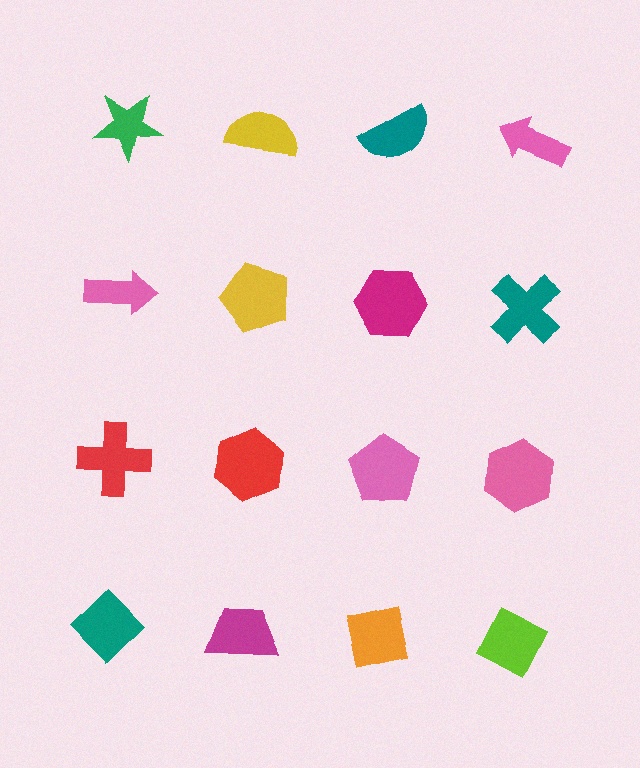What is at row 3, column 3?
A pink pentagon.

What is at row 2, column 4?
A teal cross.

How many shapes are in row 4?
4 shapes.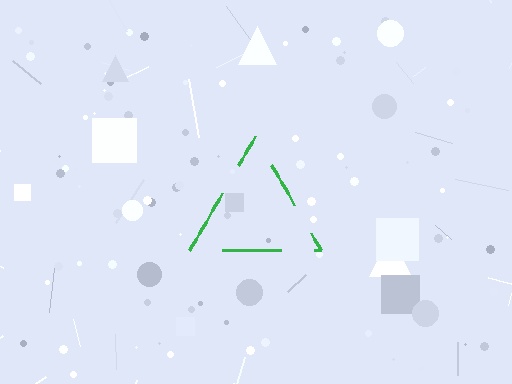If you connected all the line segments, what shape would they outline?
They would outline a triangle.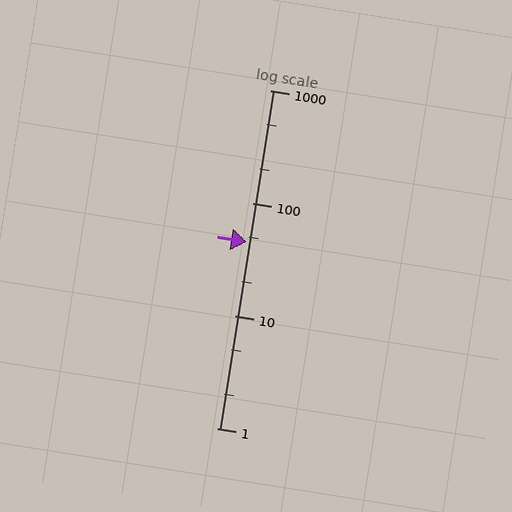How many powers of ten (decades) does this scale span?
The scale spans 3 decades, from 1 to 1000.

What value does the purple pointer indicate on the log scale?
The pointer indicates approximately 45.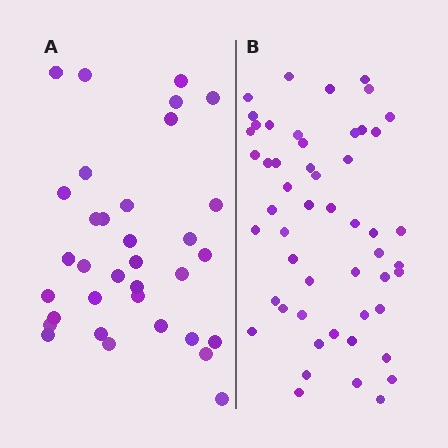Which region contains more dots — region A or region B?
Region B (the right region) has more dots.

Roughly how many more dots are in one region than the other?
Region B has approximately 20 more dots than region A.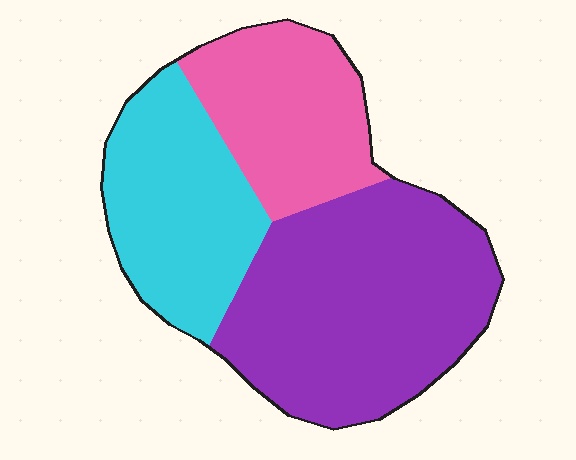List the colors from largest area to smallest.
From largest to smallest: purple, cyan, pink.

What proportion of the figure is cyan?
Cyan covers about 30% of the figure.